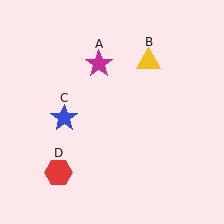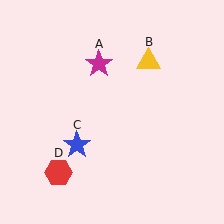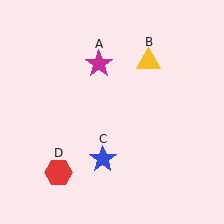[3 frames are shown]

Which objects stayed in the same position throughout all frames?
Magenta star (object A) and yellow triangle (object B) and red hexagon (object D) remained stationary.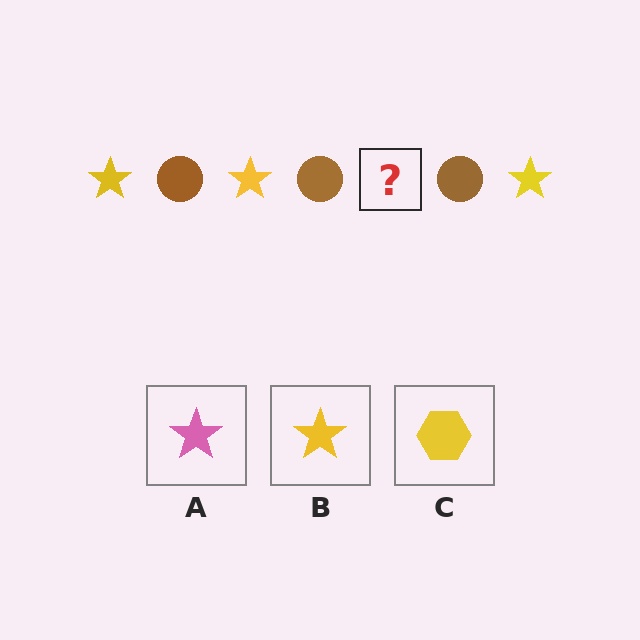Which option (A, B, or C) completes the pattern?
B.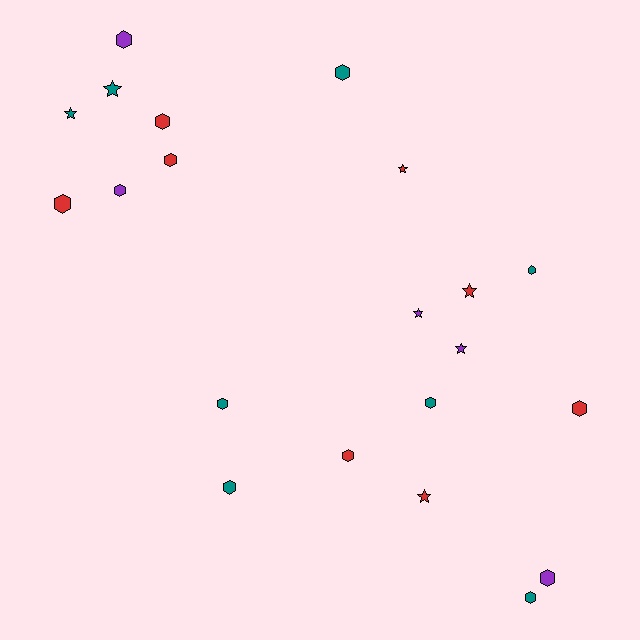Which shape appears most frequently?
Hexagon, with 14 objects.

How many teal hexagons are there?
There are 6 teal hexagons.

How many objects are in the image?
There are 21 objects.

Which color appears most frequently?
Red, with 8 objects.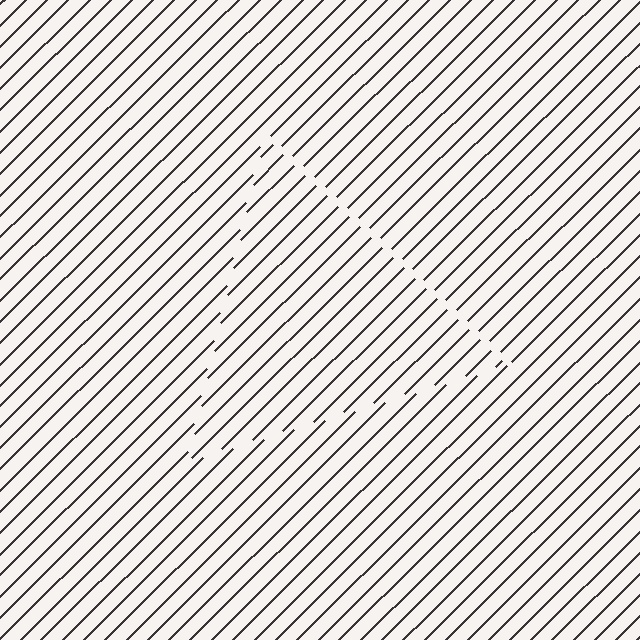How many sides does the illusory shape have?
3 sides — the line-ends trace a triangle.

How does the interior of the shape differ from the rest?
The interior of the shape contains the same grating, shifted by half a period — the contour is defined by the phase discontinuity where line-ends from the inner and outer gratings abut.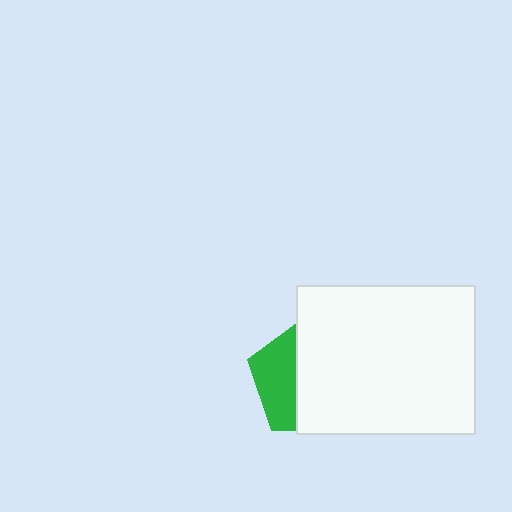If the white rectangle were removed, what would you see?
You would see the complete green pentagon.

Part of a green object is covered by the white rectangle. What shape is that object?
It is a pentagon.